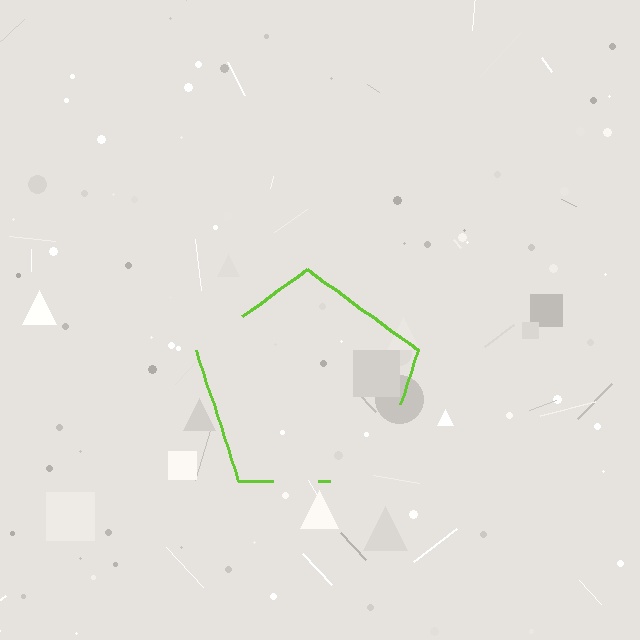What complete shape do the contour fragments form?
The contour fragments form a pentagon.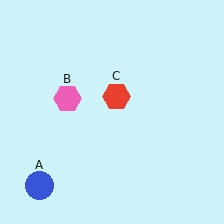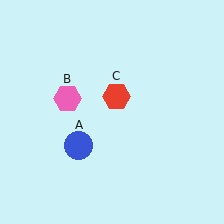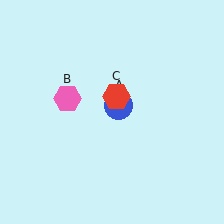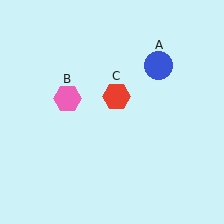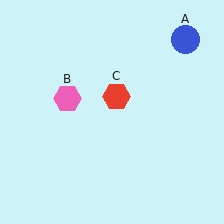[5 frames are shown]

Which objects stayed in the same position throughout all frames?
Pink hexagon (object B) and red hexagon (object C) remained stationary.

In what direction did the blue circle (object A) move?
The blue circle (object A) moved up and to the right.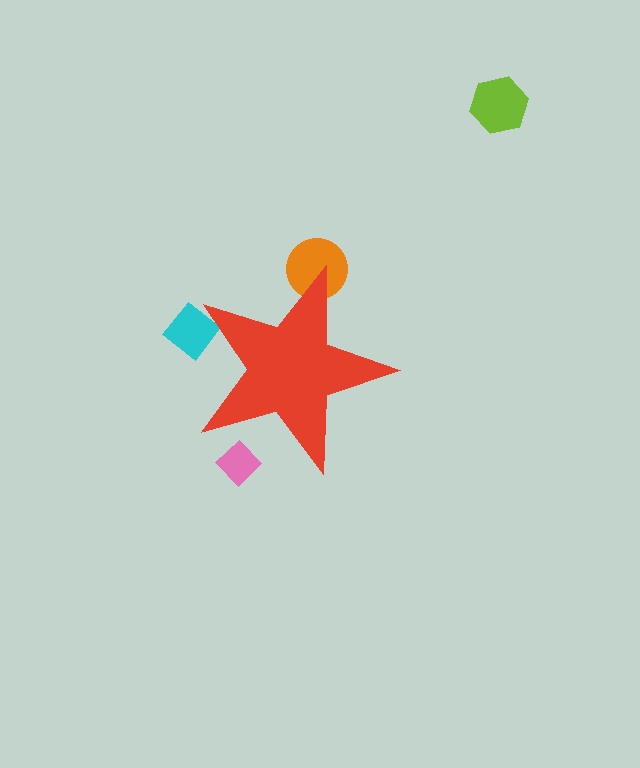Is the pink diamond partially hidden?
Yes, the pink diamond is partially hidden behind the red star.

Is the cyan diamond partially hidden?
Yes, the cyan diamond is partially hidden behind the red star.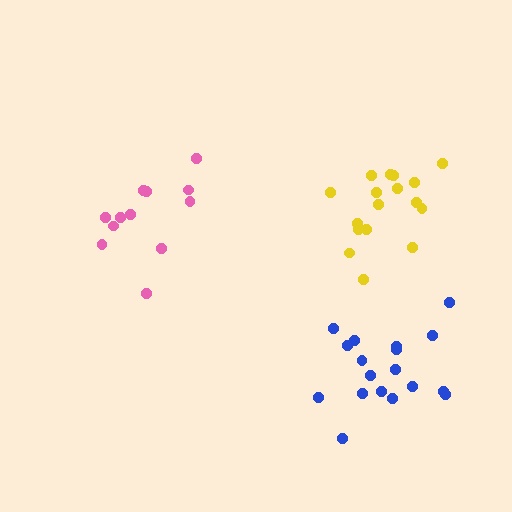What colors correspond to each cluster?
The clusters are colored: pink, blue, yellow.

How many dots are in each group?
Group 1: 12 dots, Group 2: 18 dots, Group 3: 17 dots (47 total).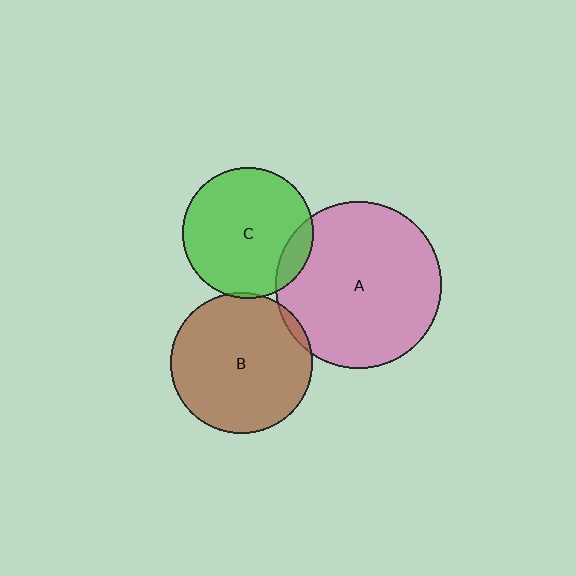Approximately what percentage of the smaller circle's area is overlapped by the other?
Approximately 5%.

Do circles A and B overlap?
Yes.